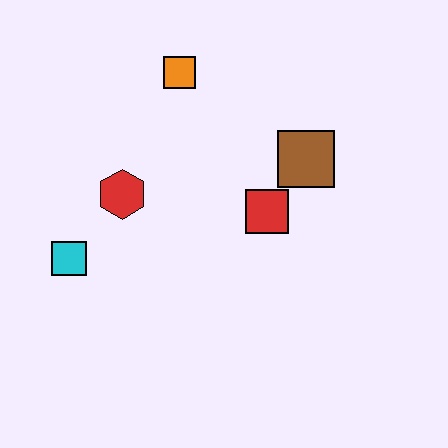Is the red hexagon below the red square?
No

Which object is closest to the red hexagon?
The cyan square is closest to the red hexagon.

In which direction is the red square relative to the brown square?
The red square is below the brown square.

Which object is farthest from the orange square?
The cyan square is farthest from the orange square.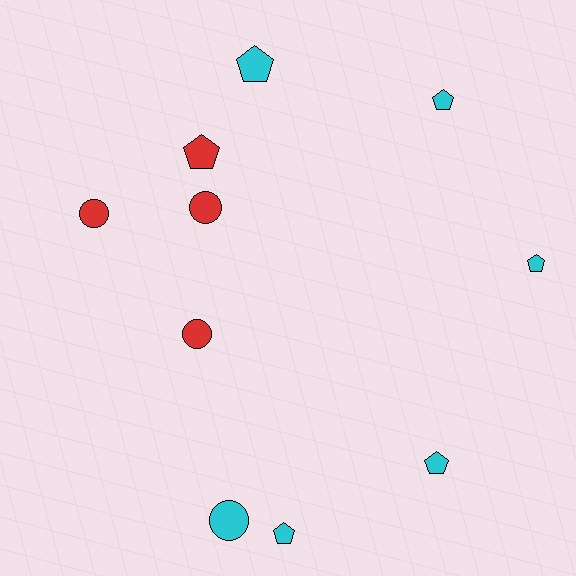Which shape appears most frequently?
Pentagon, with 6 objects.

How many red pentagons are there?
There is 1 red pentagon.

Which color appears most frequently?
Cyan, with 6 objects.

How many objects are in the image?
There are 10 objects.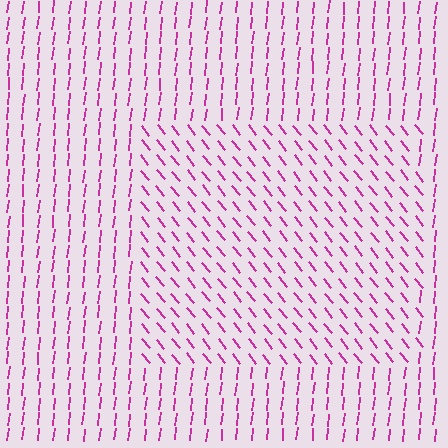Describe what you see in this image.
The image is filled with small magenta line segments. A rectangle region in the image has lines oriented differently from the surrounding lines, creating a visible texture boundary.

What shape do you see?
I see a rectangle.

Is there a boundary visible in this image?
Yes, there is a texture boundary formed by a change in line orientation.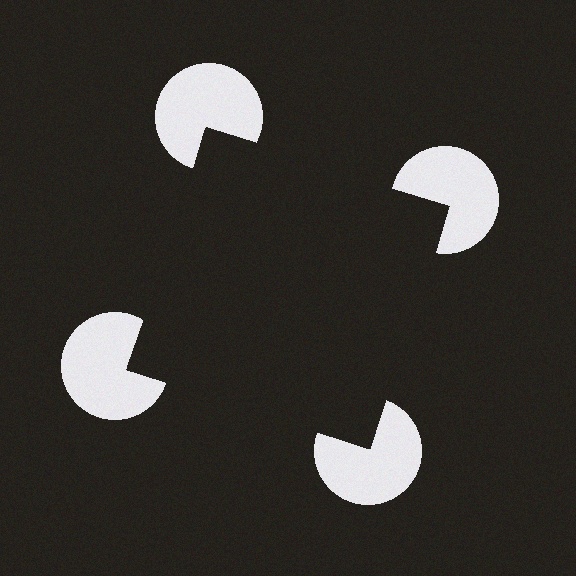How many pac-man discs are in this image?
There are 4 — one at each vertex of the illusory square.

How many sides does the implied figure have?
4 sides.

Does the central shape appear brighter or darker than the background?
It typically appears slightly darker than the background, even though no actual brightness change is drawn.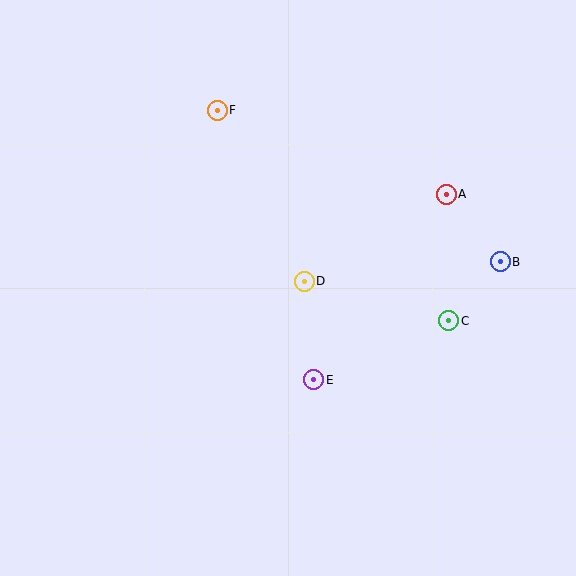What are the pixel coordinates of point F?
Point F is at (217, 110).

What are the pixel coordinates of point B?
Point B is at (500, 262).